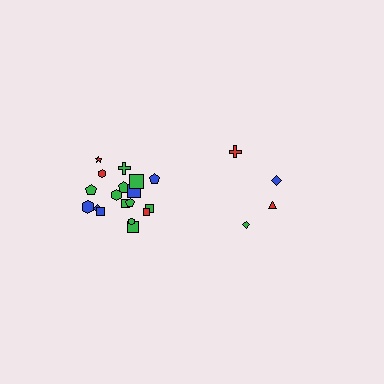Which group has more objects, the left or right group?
The left group.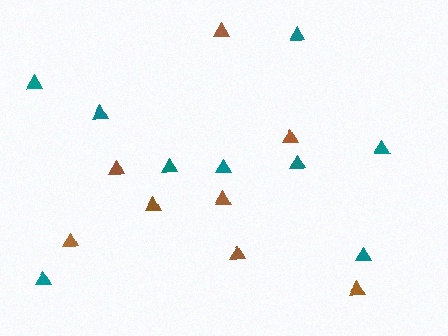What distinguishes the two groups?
There are 2 groups: one group of teal triangles (9) and one group of brown triangles (8).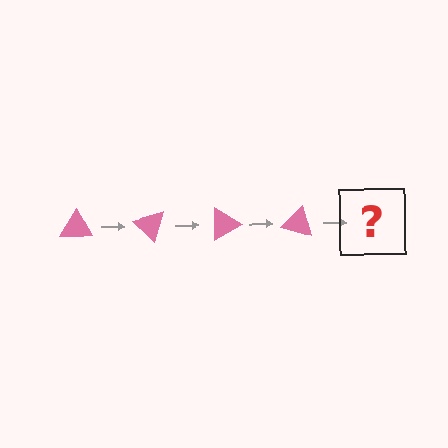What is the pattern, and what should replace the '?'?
The pattern is that the triangle rotates 45 degrees each step. The '?' should be a pink triangle rotated 180 degrees.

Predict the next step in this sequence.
The next step is a pink triangle rotated 180 degrees.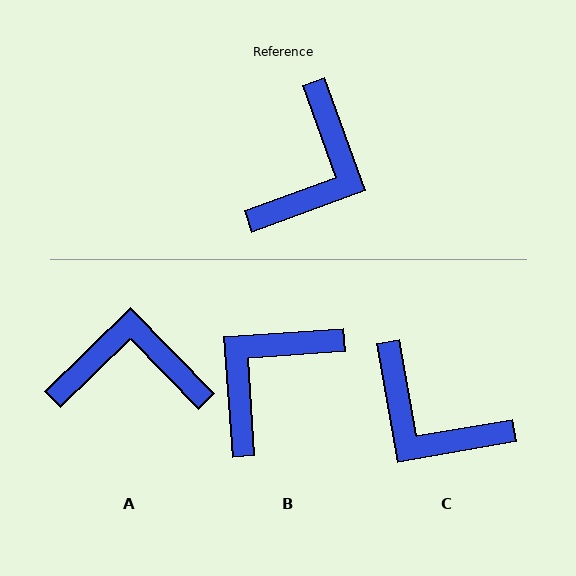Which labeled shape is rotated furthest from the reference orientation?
B, about 164 degrees away.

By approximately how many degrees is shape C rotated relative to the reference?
Approximately 100 degrees clockwise.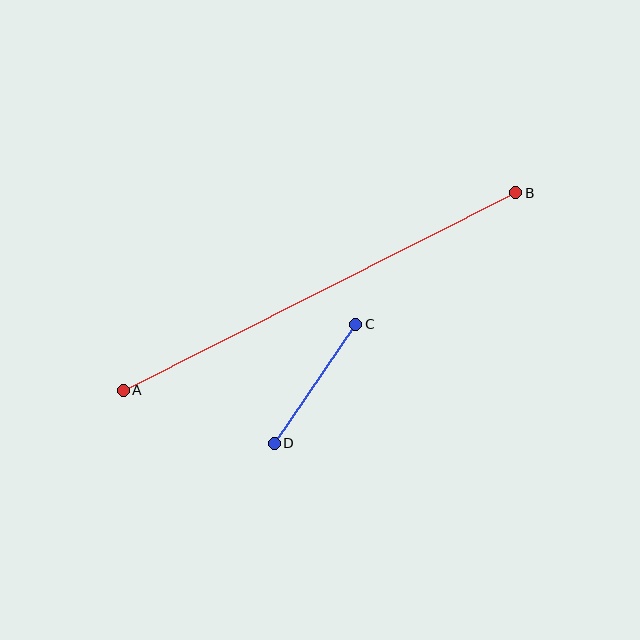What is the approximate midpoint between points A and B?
The midpoint is at approximately (319, 292) pixels.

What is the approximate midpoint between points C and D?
The midpoint is at approximately (315, 384) pixels.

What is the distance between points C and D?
The distance is approximately 144 pixels.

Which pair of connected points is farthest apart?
Points A and B are farthest apart.